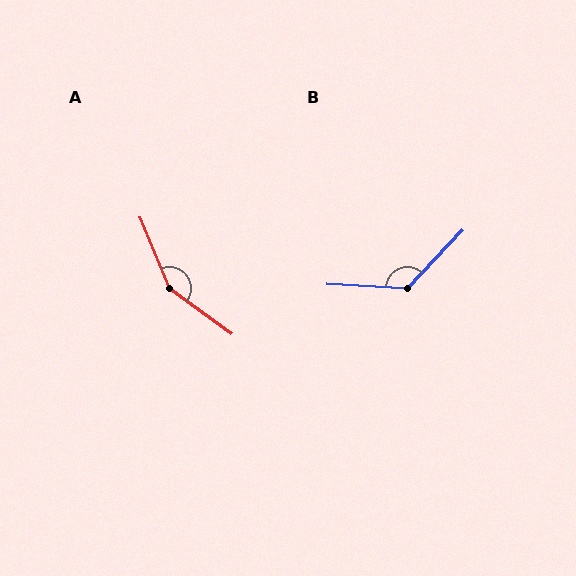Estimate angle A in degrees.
Approximately 149 degrees.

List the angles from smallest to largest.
B (130°), A (149°).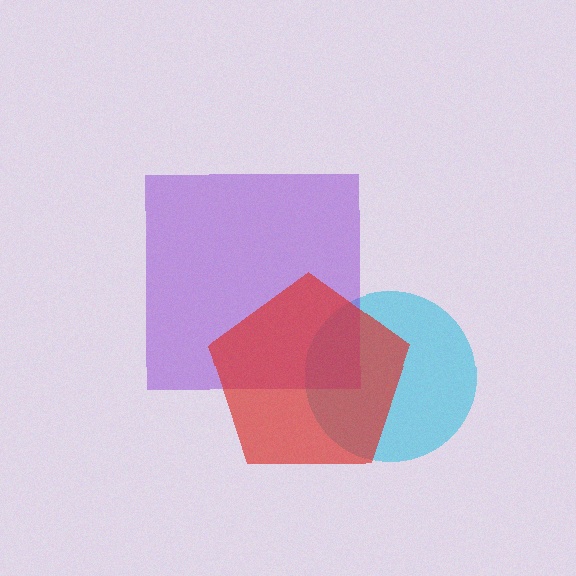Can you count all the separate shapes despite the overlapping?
Yes, there are 3 separate shapes.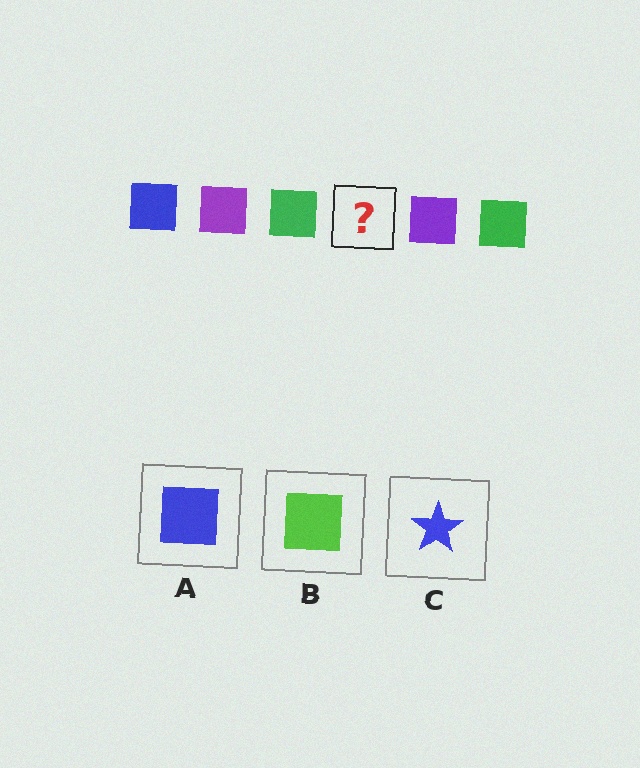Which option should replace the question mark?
Option A.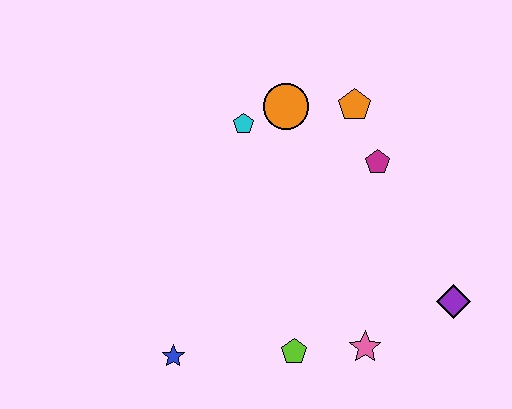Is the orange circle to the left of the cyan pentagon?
No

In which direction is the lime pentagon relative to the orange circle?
The lime pentagon is below the orange circle.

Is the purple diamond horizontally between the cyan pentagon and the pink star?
No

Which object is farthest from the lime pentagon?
The orange pentagon is farthest from the lime pentagon.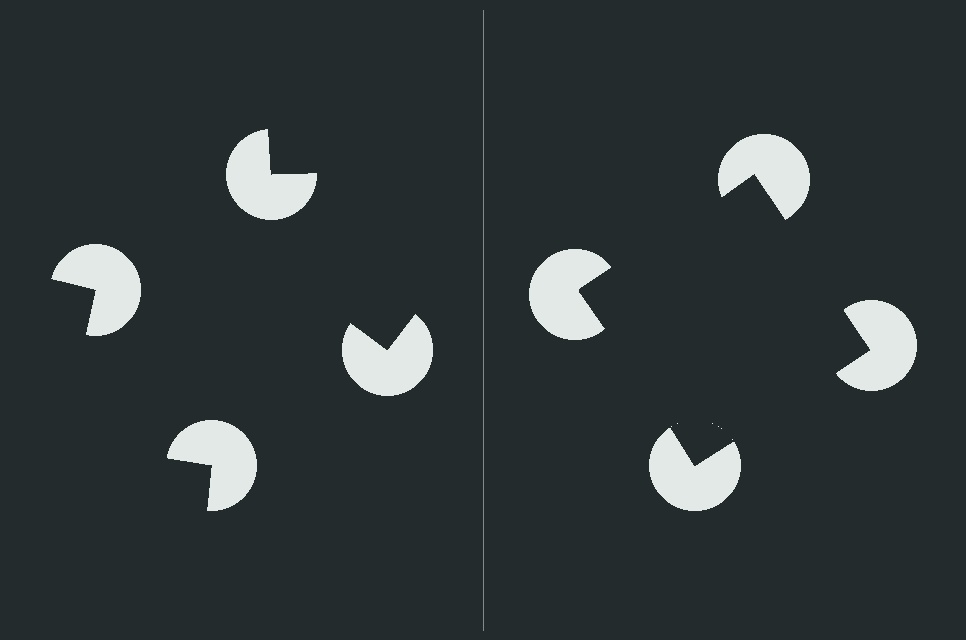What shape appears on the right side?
An illusory square.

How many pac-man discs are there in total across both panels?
8 — 4 on each side.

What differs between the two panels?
The pac-man discs are positioned identically on both sides; only the wedge orientations differ. On the right they align to a square; on the left they are misaligned.